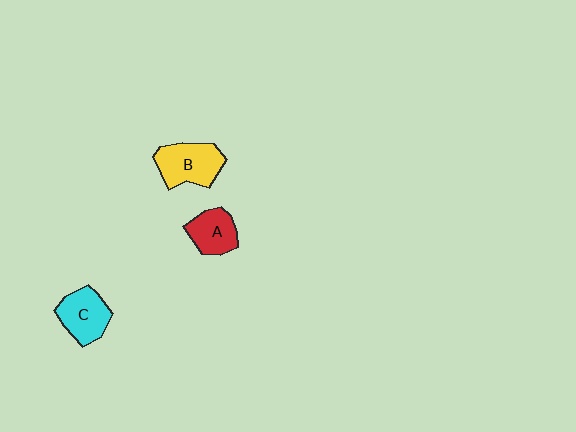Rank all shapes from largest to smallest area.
From largest to smallest: B (yellow), C (cyan), A (red).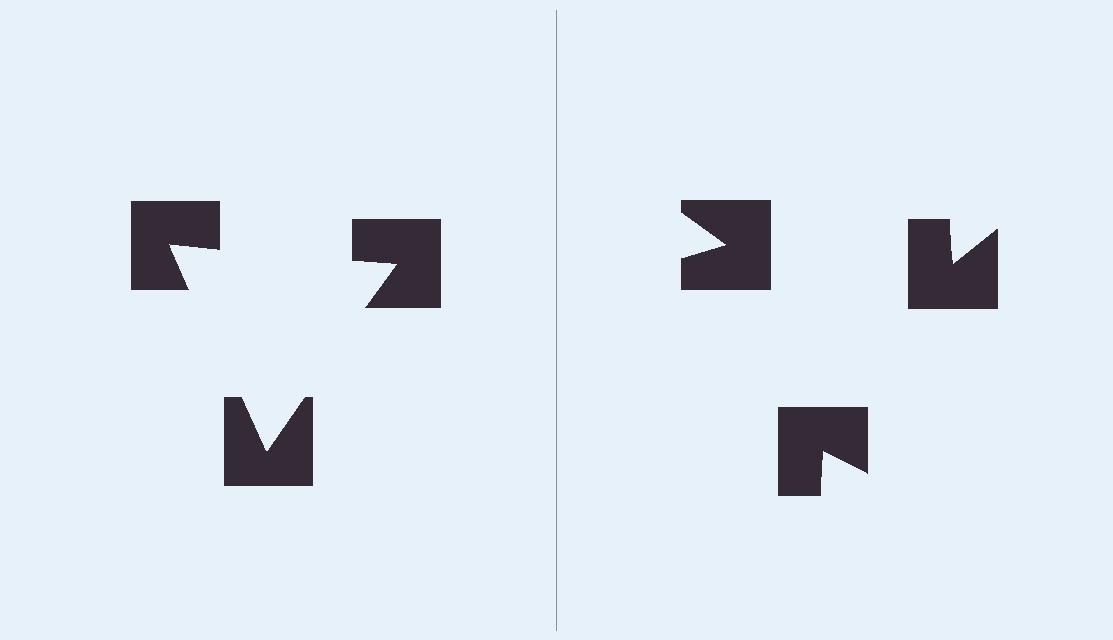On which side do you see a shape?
An illusory triangle appears on the left side. On the right side the wedge cuts are rotated, so no coherent shape forms.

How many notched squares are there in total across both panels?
6 — 3 on each side.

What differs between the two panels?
The notched squares are positioned identically on both sides; only the wedge orientations differ. On the left they align to a triangle; on the right they are misaligned.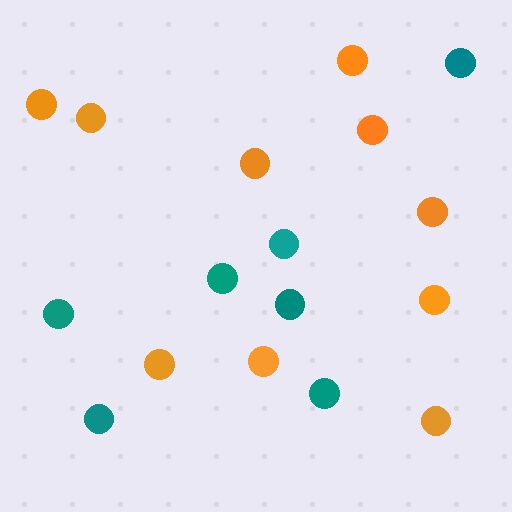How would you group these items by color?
There are 2 groups: one group of orange circles (10) and one group of teal circles (7).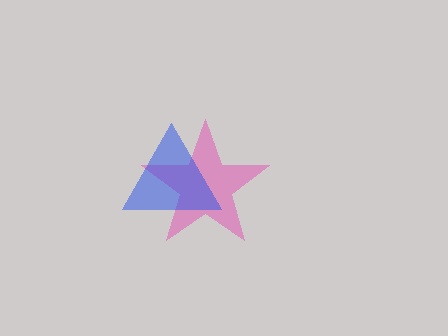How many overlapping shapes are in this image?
There are 2 overlapping shapes in the image.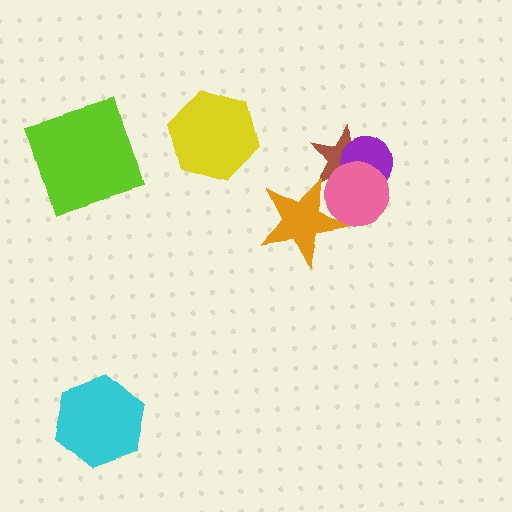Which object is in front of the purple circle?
The pink circle is in front of the purple circle.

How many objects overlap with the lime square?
0 objects overlap with the lime square.